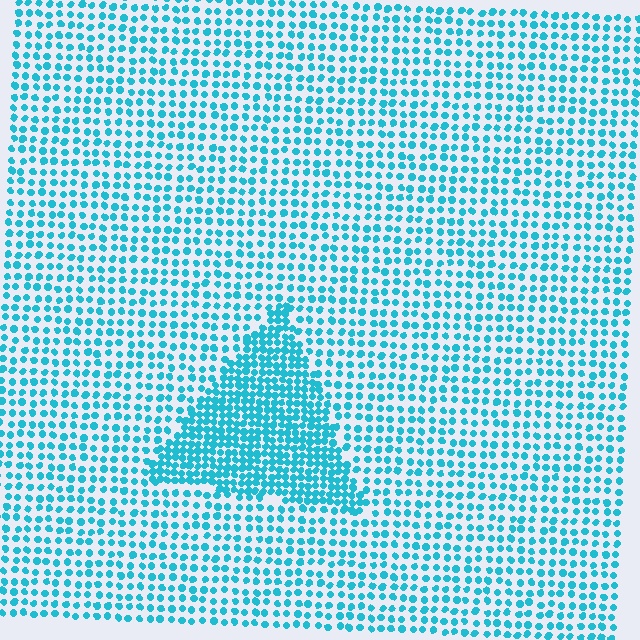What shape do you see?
I see a triangle.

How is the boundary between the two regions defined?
The boundary is defined by a change in element density (approximately 2.0x ratio). All elements are the same color, size, and shape.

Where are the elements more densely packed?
The elements are more densely packed inside the triangle boundary.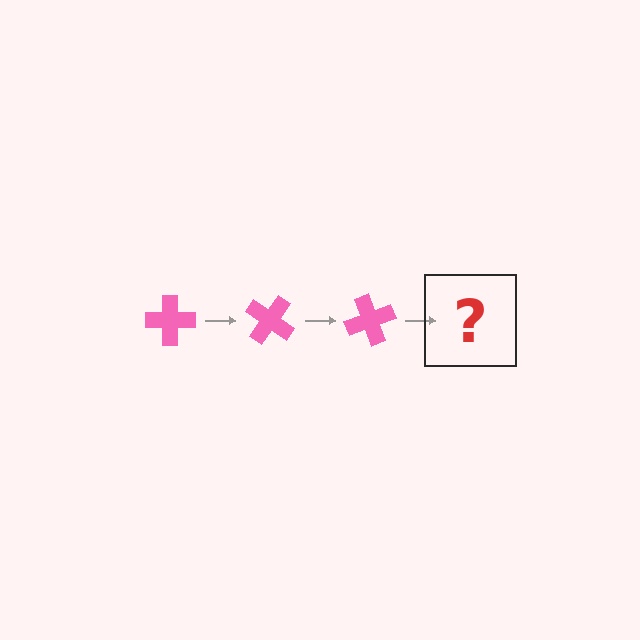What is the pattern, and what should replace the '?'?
The pattern is that the cross rotates 35 degrees each step. The '?' should be a pink cross rotated 105 degrees.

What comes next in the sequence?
The next element should be a pink cross rotated 105 degrees.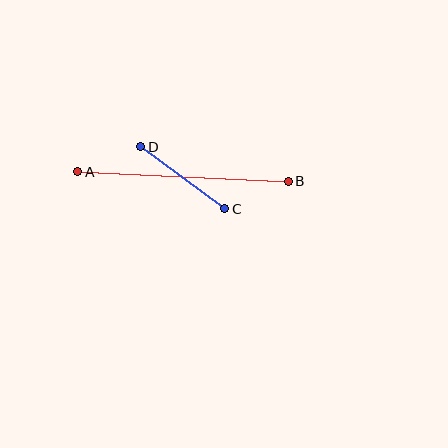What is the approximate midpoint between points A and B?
The midpoint is at approximately (183, 176) pixels.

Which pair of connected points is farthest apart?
Points A and B are farthest apart.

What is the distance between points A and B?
The distance is approximately 211 pixels.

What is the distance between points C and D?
The distance is approximately 105 pixels.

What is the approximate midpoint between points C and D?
The midpoint is at approximately (183, 178) pixels.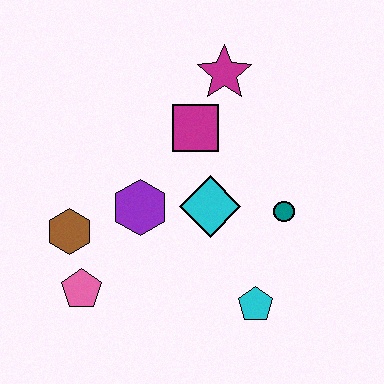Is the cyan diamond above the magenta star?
No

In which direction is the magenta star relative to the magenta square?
The magenta star is above the magenta square.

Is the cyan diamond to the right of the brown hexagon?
Yes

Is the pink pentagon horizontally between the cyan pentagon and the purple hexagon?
No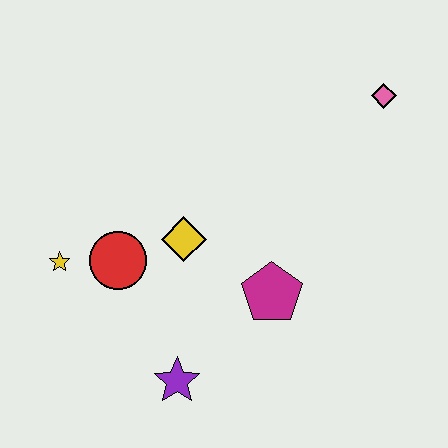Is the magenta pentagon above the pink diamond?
No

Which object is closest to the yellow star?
The red circle is closest to the yellow star.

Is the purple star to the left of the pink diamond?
Yes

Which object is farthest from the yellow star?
The pink diamond is farthest from the yellow star.